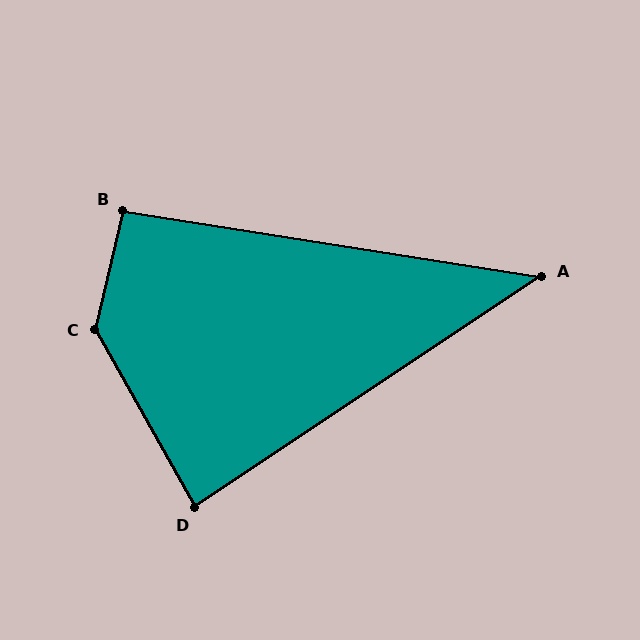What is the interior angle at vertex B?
Approximately 94 degrees (approximately right).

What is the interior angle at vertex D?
Approximately 86 degrees (approximately right).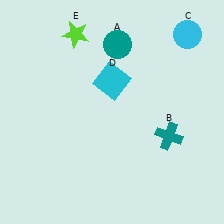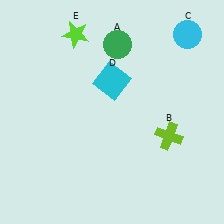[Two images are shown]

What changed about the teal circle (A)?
In Image 1, A is teal. In Image 2, it changed to green.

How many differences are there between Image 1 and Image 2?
There are 2 differences between the two images.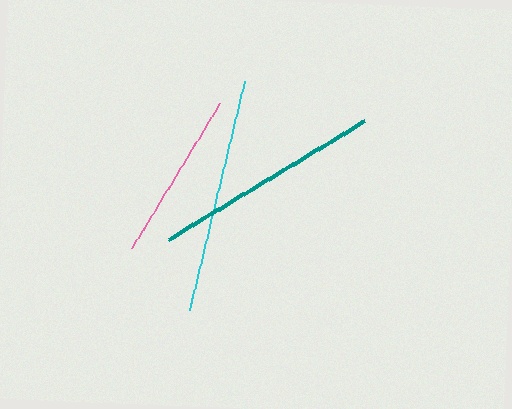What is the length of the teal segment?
The teal segment is approximately 229 pixels long.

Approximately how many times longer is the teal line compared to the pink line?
The teal line is approximately 1.4 times the length of the pink line.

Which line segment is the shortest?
The pink line is the shortest at approximately 169 pixels.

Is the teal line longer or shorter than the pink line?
The teal line is longer than the pink line.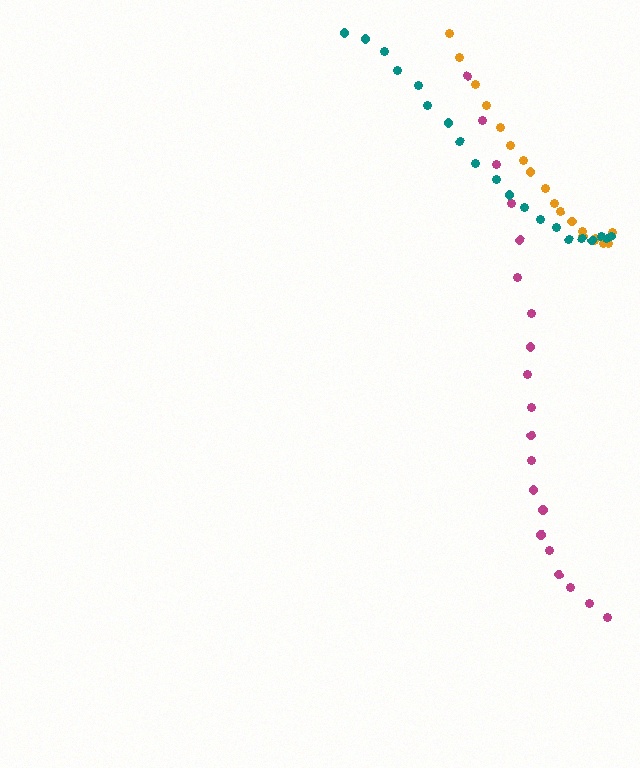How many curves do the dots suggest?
There are 3 distinct paths.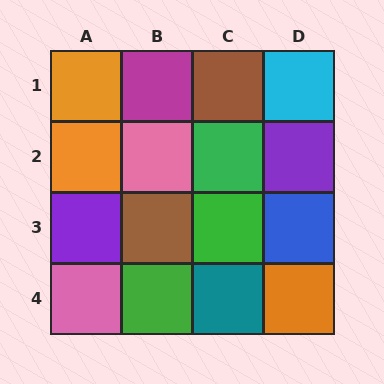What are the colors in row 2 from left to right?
Orange, pink, green, purple.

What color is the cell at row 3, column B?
Brown.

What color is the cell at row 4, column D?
Orange.